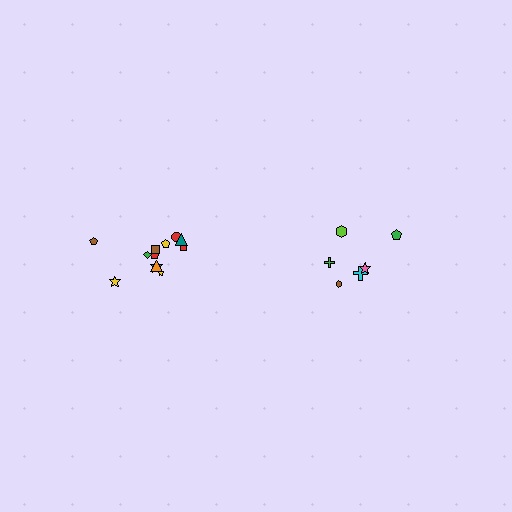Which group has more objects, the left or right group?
The left group.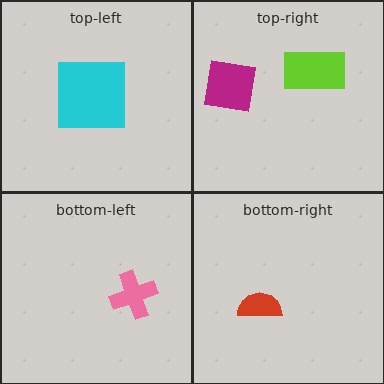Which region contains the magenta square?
The top-right region.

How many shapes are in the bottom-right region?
1.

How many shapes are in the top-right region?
2.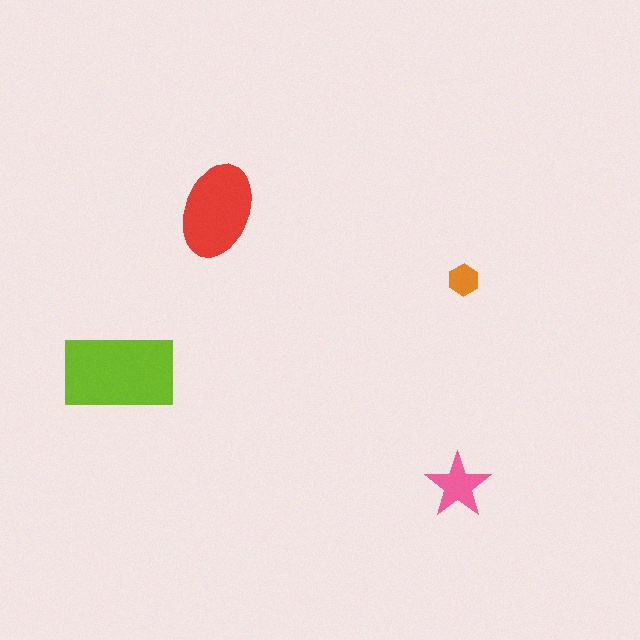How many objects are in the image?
There are 4 objects in the image.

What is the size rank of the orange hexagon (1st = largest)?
4th.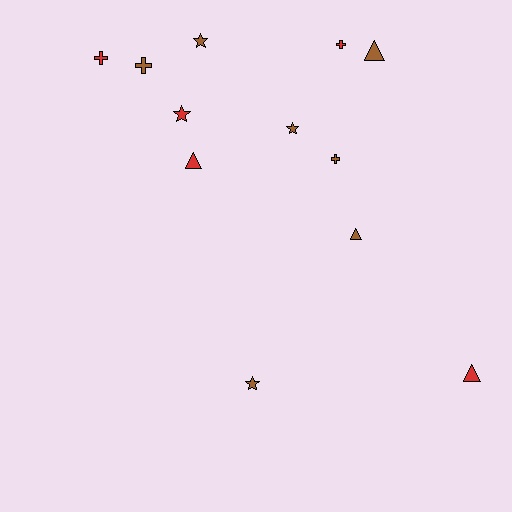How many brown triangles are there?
There are 2 brown triangles.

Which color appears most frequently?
Brown, with 7 objects.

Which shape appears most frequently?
Cross, with 4 objects.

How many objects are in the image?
There are 12 objects.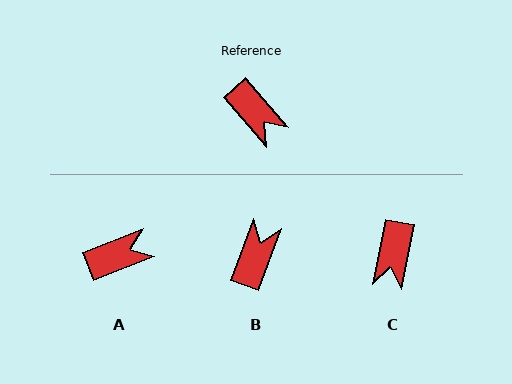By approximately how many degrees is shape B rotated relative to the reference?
Approximately 118 degrees counter-clockwise.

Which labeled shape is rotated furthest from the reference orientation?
B, about 118 degrees away.